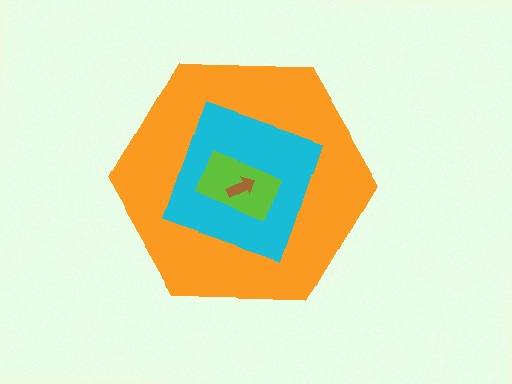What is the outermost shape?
The orange hexagon.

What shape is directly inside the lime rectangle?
The brown arrow.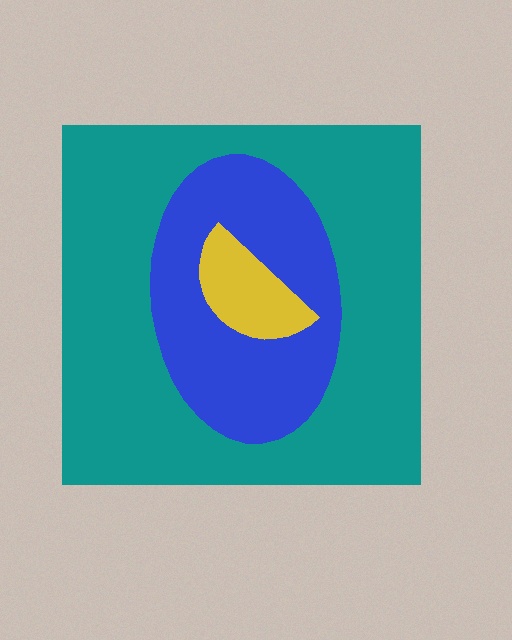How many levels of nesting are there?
3.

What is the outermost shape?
The teal square.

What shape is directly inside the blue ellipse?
The yellow semicircle.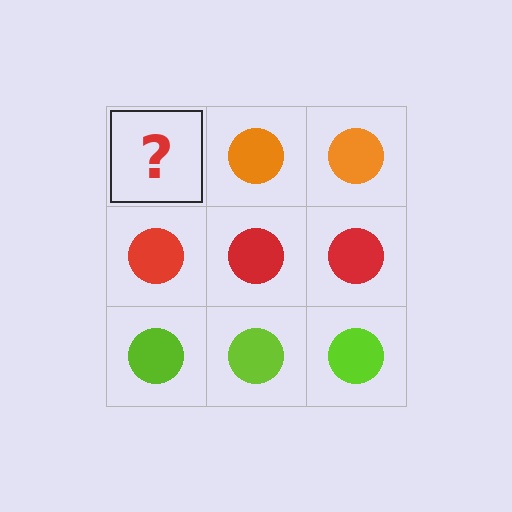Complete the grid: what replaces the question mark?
The question mark should be replaced with an orange circle.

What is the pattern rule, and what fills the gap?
The rule is that each row has a consistent color. The gap should be filled with an orange circle.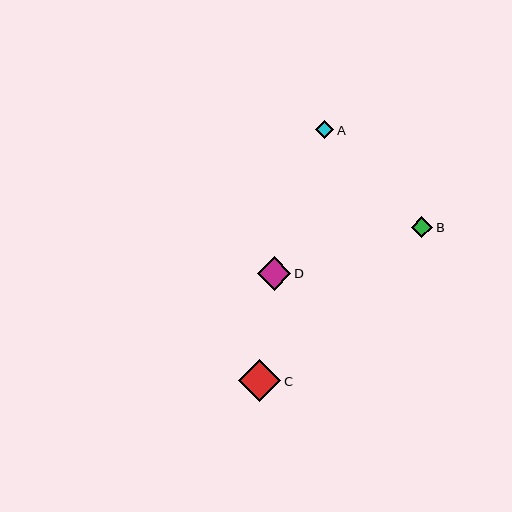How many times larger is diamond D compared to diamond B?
Diamond D is approximately 1.6 times the size of diamond B.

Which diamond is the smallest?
Diamond A is the smallest with a size of approximately 18 pixels.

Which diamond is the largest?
Diamond C is the largest with a size of approximately 42 pixels.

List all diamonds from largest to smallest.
From largest to smallest: C, D, B, A.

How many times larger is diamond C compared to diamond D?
Diamond C is approximately 1.3 times the size of diamond D.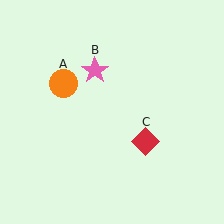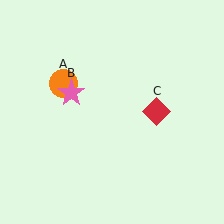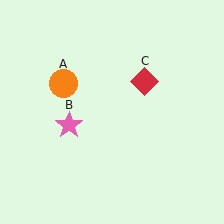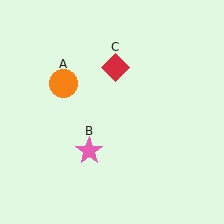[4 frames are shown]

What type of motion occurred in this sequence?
The pink star (object B), red diamond (object C) rotated counterclockwise around the center of the scene.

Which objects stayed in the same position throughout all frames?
Orange circle (object A) remained stationary.